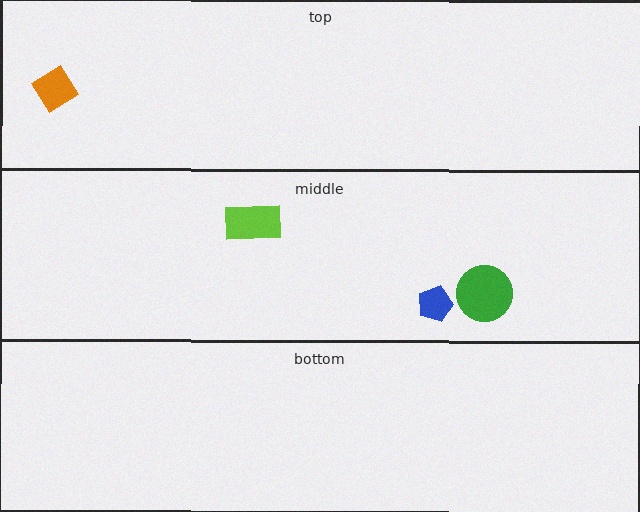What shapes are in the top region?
The orange diamond.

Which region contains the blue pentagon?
The middle region.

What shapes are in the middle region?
The green circle, the lime rectangle, the blue pentagon.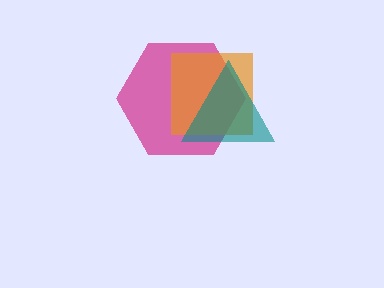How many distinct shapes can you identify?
There are 3 distinct shapes: a magenta hexagon, an orange square, a teal triangle.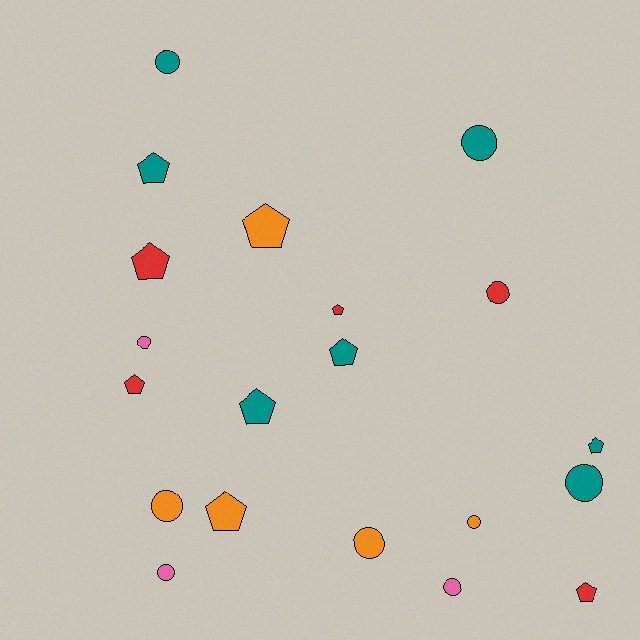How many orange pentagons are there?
There are 2 orange pentagons.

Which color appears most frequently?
Teal, with 7 objects.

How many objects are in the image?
There are 20 objects.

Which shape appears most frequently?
Pentagon, with 10 objects.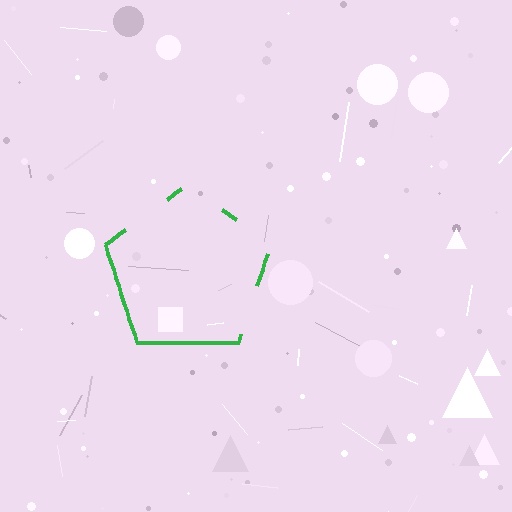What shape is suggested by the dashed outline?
The dashed outline suggests a pentagon.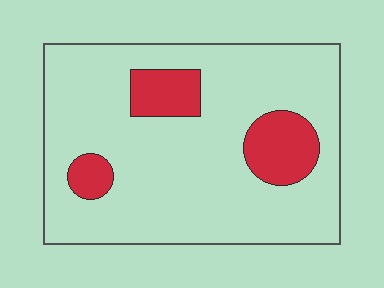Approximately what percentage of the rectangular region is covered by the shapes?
Approximately 15%.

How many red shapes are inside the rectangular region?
3.